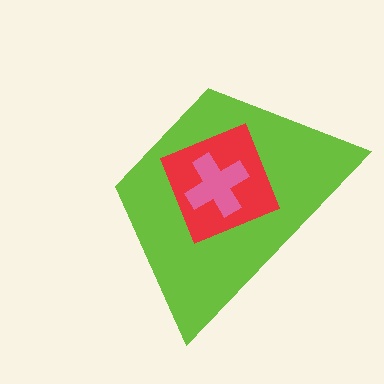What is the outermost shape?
The lime trapezoid.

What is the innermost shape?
The pink cross.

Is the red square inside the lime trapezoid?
Yes.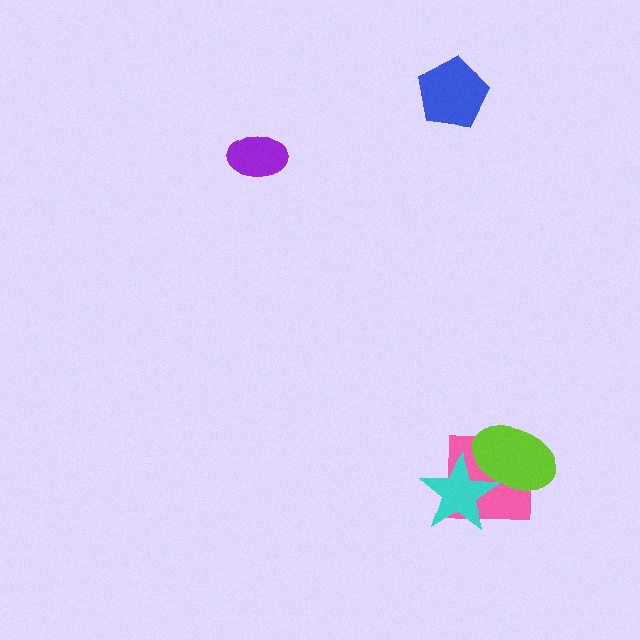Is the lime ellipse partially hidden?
Yes, it is partially covered by another shape.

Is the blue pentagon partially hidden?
No, no other shape covers it.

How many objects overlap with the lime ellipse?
2 objects overlap with the lime ellipse.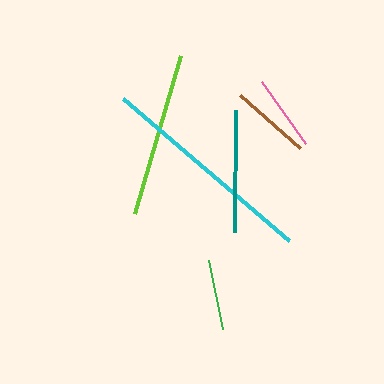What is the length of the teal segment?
The teal segment is approximately 122 pixels long.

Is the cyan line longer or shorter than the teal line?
The cyan line is longer than the teal line.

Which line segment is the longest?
The cyan line is the longest at approximately 218 pixels.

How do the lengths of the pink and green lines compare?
The pink and green lines are approximately the same length.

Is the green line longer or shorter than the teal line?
The teal line is longer than the green line.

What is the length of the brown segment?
The brown segment is approximately 80 pixels long.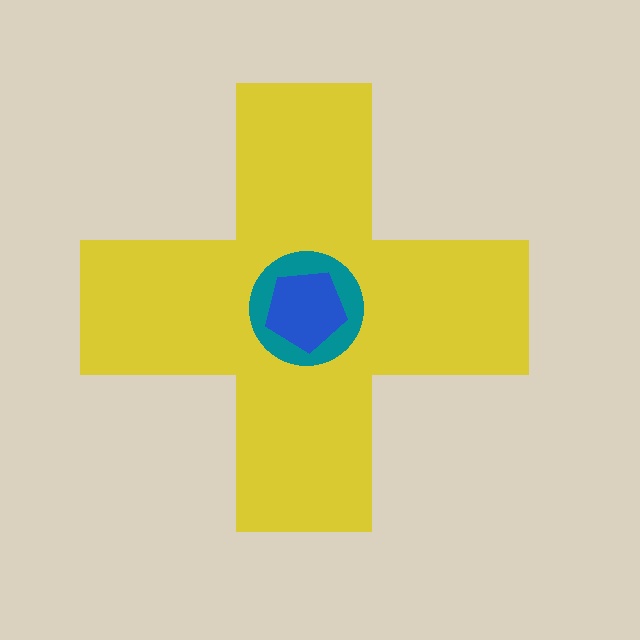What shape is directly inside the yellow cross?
The teal circle.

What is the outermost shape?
The yellow cross.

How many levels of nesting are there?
3.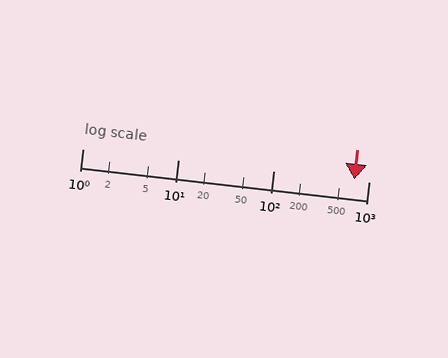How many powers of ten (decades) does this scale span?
The scale spans 3 decades, from 1 to 1000.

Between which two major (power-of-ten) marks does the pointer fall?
The pointer is between 100 and 1000.